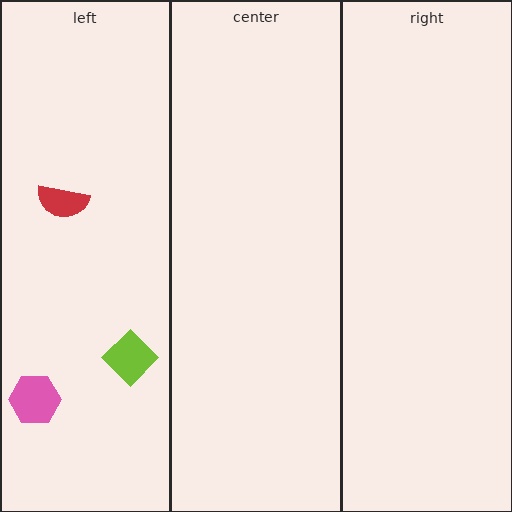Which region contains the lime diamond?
The left region.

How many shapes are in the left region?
3.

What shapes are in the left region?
The red semicircle, the lime diamond, the pink hexagon.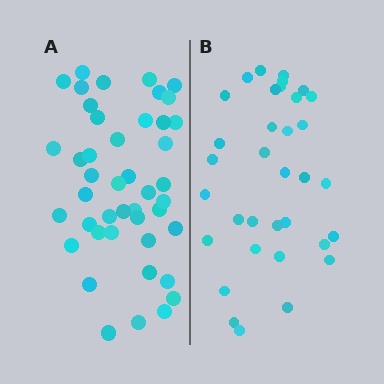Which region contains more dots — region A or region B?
Region A (the left region) has more dots.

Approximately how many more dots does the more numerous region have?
Region A has roughly 10 or so more dots than region B.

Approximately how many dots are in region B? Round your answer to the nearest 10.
About 30 dots. (The exact count is 34, which rounds to 30.)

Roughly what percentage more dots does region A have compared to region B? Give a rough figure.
About 30% more.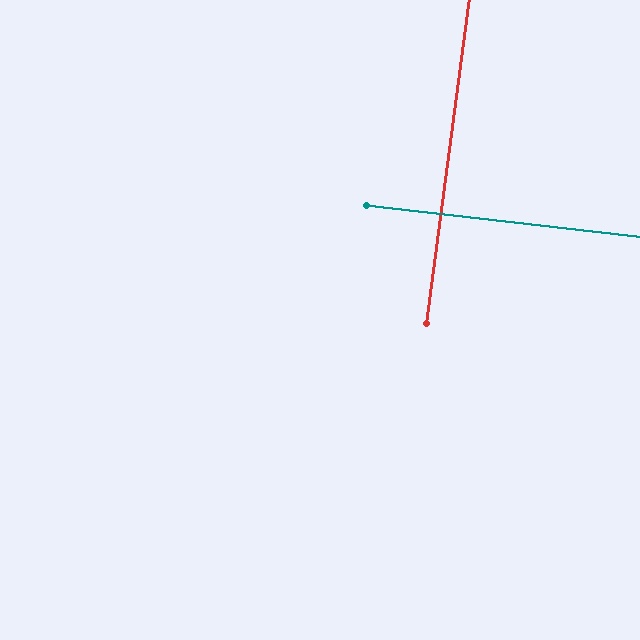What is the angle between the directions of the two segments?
Approximately 89 degrees.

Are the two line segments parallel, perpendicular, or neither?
Perpendicular — they meet at approximately 89°.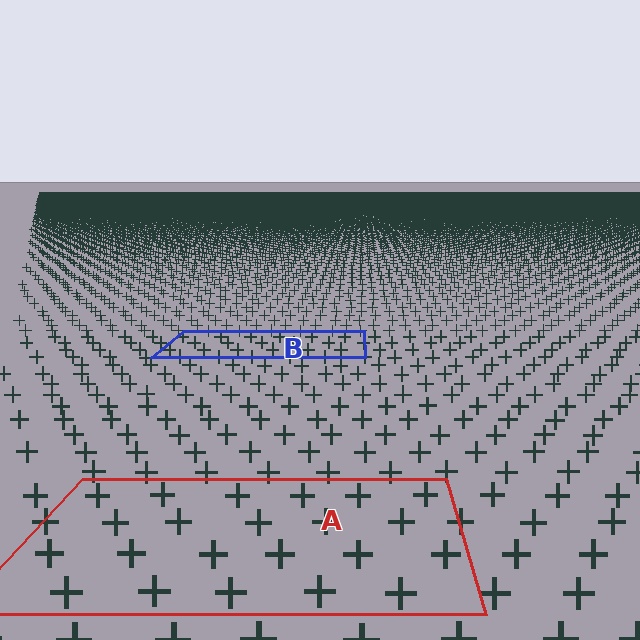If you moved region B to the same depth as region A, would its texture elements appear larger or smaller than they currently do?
They would appear larger. At a closer depth, the same texture elements are projected at a bigger on-screen size.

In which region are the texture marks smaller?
The texture marks are smaller in region B, because it is farther away.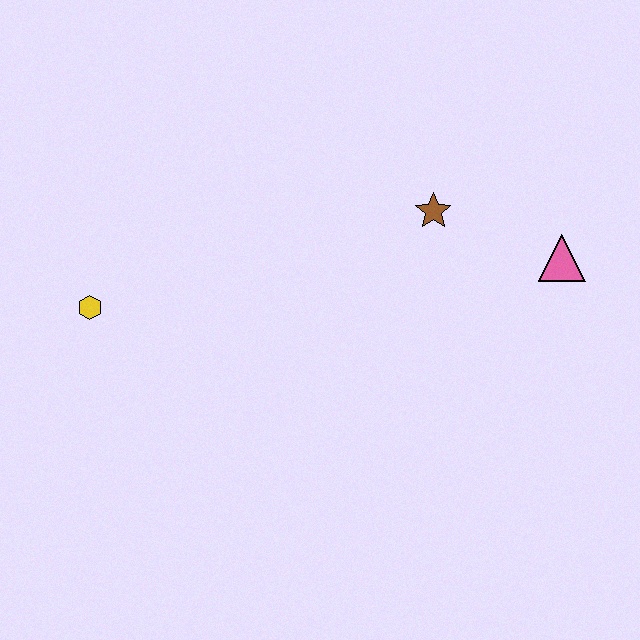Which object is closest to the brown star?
The pink triangle is closest to the brown star.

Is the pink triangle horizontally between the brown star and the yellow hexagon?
No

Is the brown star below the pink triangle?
No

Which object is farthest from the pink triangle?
The yellow hexagon is farthest from the pink triangle.